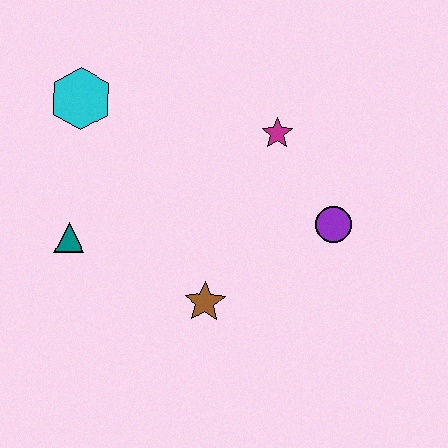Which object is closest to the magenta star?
The purple circle is closest to the magenta star.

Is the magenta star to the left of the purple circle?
Yes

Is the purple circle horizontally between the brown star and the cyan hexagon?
No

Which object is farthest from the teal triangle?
The purple circle is farthest from the teal triangle.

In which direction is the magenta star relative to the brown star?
The magenta star is above the brown star.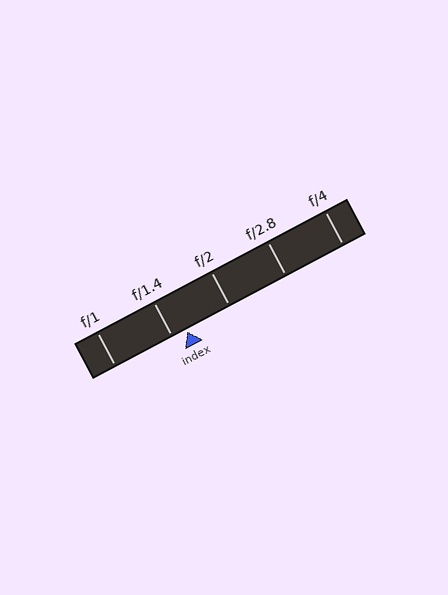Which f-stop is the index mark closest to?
The index mark is closest to f/1.4.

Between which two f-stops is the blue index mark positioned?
The index mark is between f/1.4 and f/2.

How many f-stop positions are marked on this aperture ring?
There are 5 f-stop positions marked.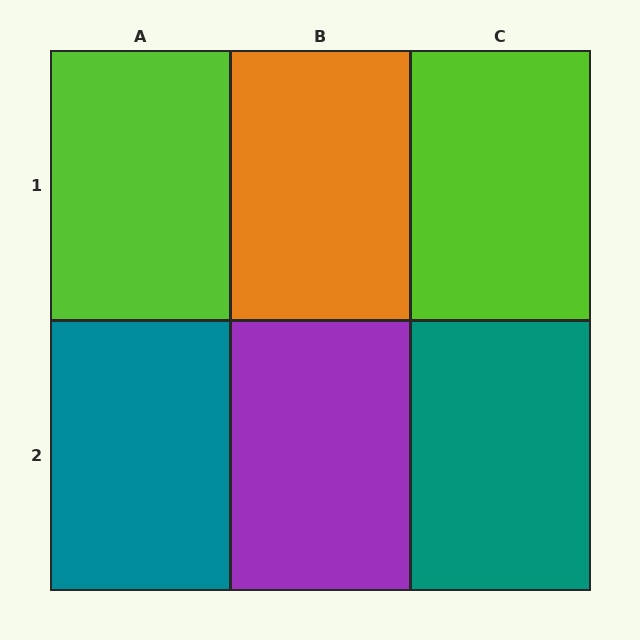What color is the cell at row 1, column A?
Lime.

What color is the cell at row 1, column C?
Lime.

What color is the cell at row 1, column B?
Orange.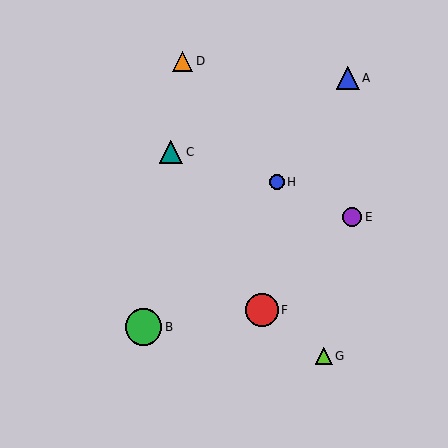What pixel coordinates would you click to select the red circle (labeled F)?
Click at (262, 310) to select the red circle F.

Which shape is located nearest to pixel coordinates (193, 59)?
The orange triangle (labeled D) at (183, 61) is nearest to that location.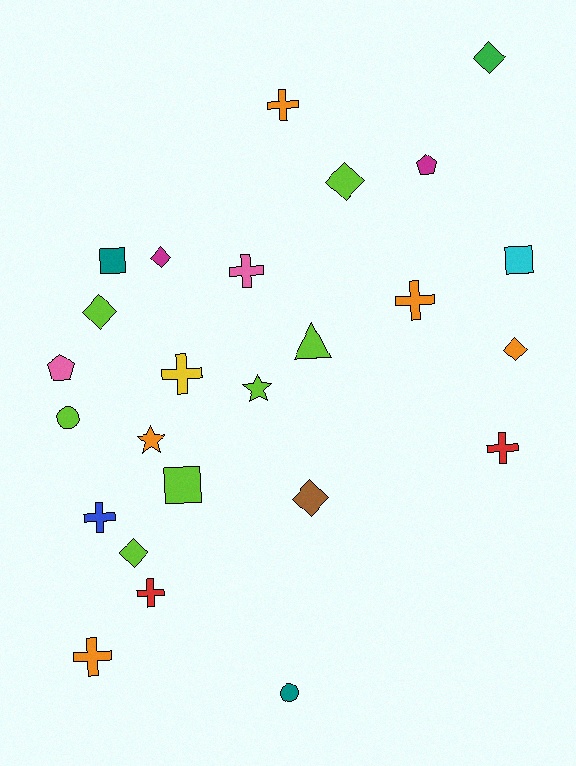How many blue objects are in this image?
There is 1 blue object.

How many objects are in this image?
There are 25 objects.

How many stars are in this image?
There are 2 stars.